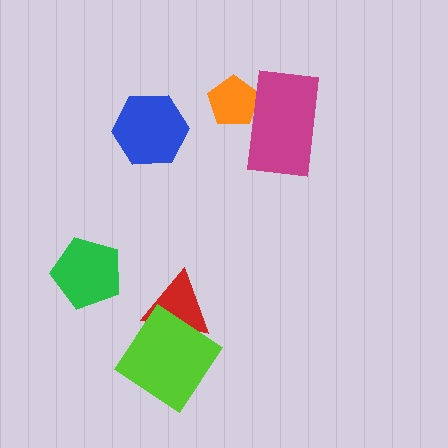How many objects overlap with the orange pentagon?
1 object overlaps with the orange pentagon.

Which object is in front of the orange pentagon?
The magenta rectangle is in front of the orange pentagon.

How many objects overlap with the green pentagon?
0 objects overlap with the green pentagon.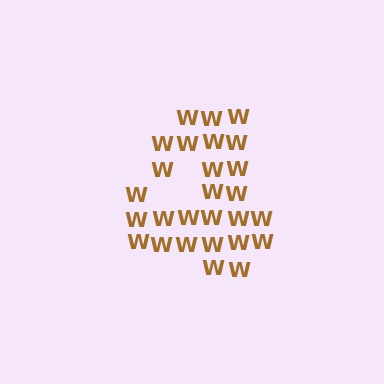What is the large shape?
The large shape is the digit 4.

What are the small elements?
The small elements are letter W's.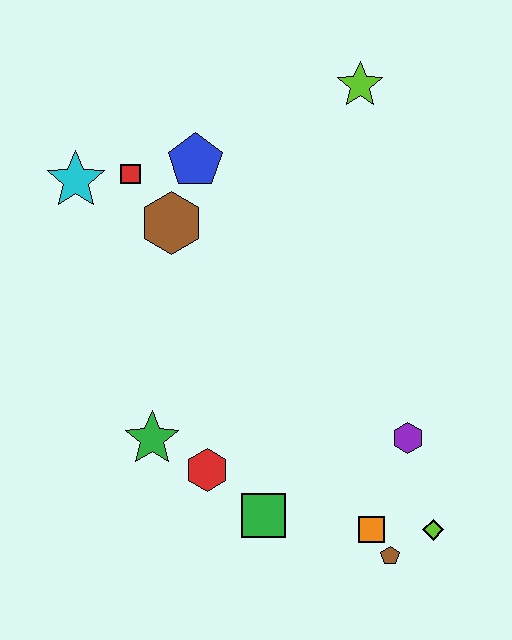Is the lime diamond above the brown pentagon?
Yes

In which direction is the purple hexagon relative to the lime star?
The purple hexagon is below the lime star.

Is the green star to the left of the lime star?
Yes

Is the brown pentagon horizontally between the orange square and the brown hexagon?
No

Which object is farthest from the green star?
The lime star is farthest from the green star.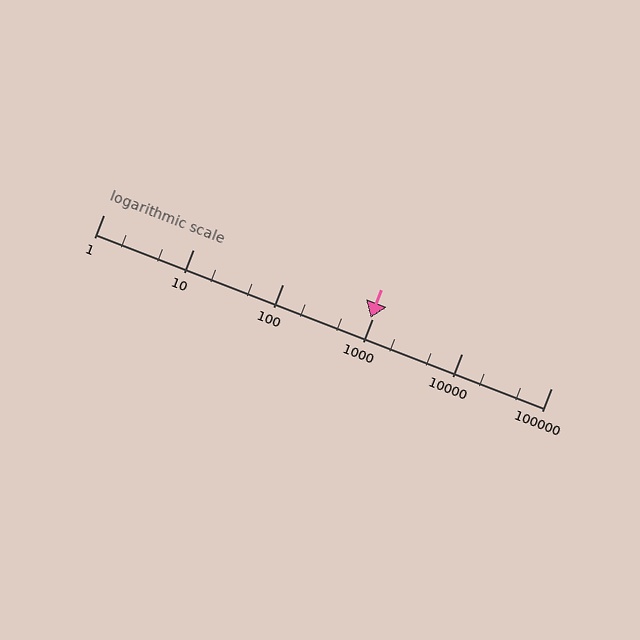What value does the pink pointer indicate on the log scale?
The pointer indicates approximately 970.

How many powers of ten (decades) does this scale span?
The scale spans 5 decades, from 1 to 100000.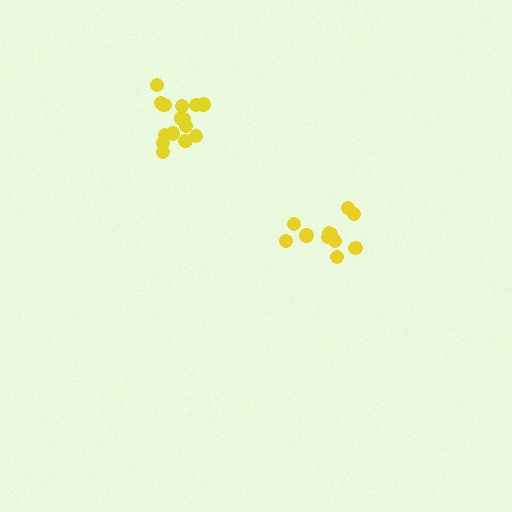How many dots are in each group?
Group 1: 11 dots, Group 2: 16 dots (27 total).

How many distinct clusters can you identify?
There are 2 distinct clusters.